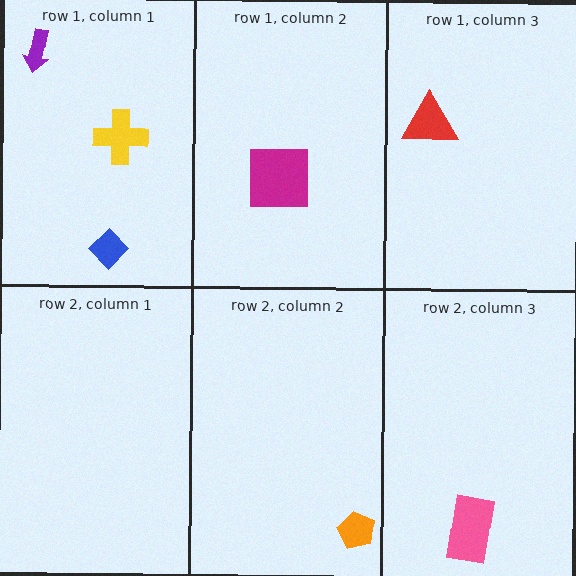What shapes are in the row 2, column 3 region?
The pink rectangle.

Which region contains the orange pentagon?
The row 2, column 2 region.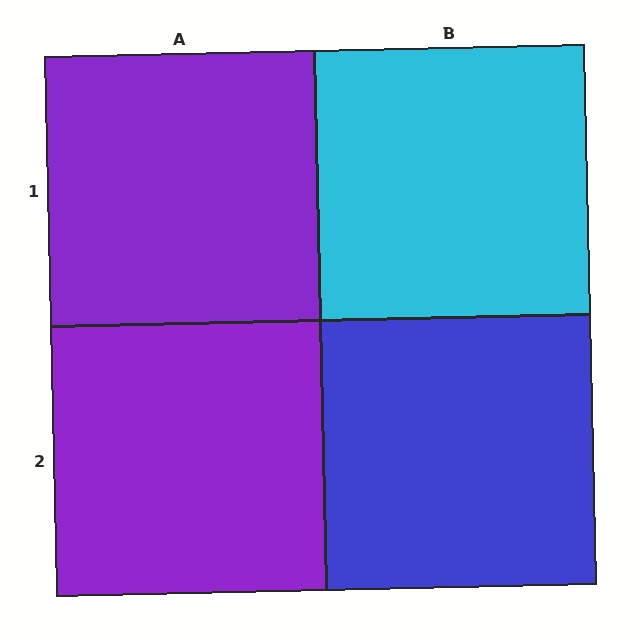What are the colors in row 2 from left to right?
Purple, blue.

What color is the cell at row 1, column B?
Cyan.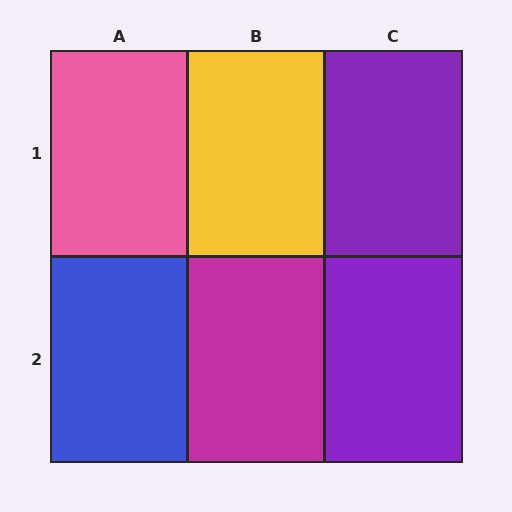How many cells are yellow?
1 cell is yellow.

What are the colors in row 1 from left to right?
Pink, yellow, purple.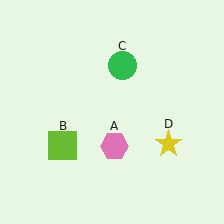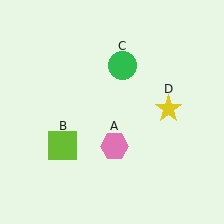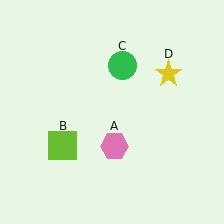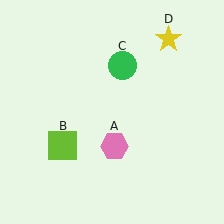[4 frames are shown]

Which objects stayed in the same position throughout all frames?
Pink hexagon (object A) and lime square (object B) and green circle (object C) remained stationary.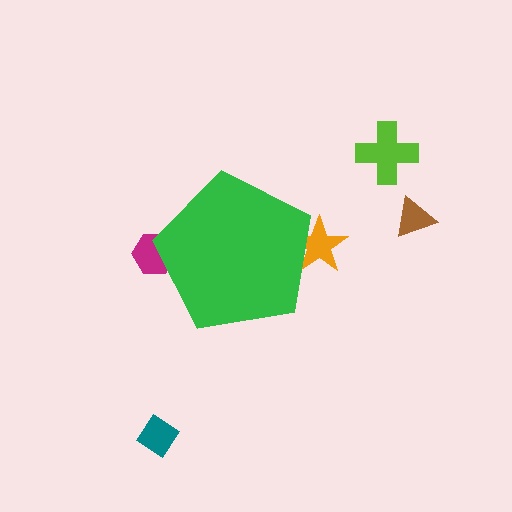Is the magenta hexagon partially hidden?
Yes, the magenta hexagon is partially hidden behind the green pentagon.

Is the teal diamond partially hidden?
No, the teal diamond is fully visible.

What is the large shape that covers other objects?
A green pentagon.